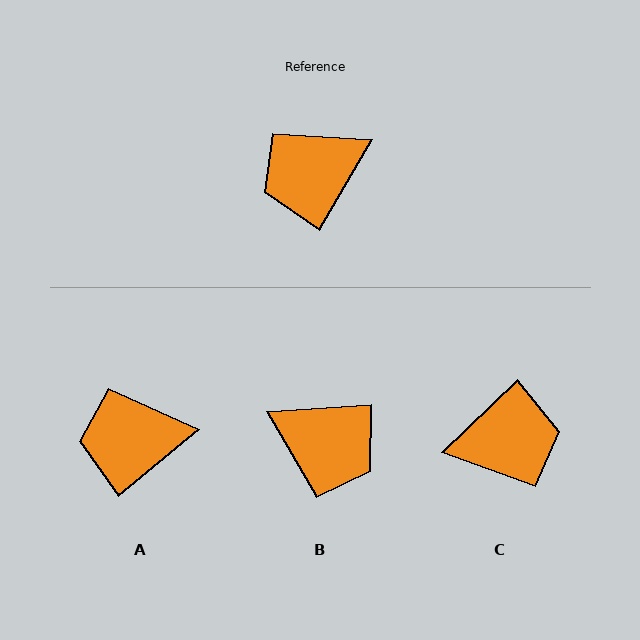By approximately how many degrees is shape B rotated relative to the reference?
Approximately 124 degrees counter-clockwise.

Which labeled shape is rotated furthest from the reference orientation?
C, about 164 degrees away.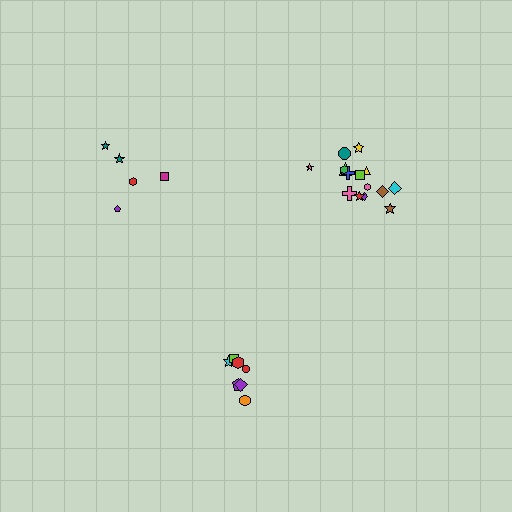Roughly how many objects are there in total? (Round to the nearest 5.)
Roughly 25 objects in total.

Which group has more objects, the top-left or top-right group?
The top-right group.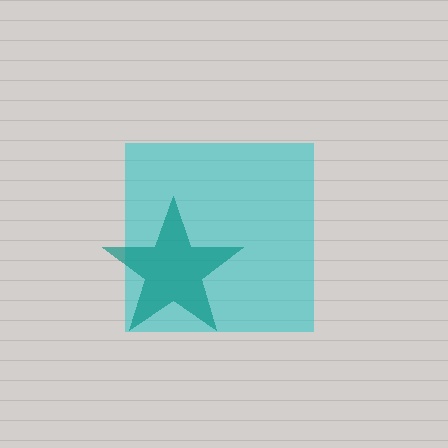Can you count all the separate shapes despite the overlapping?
Yes, there are 2 separate shapes.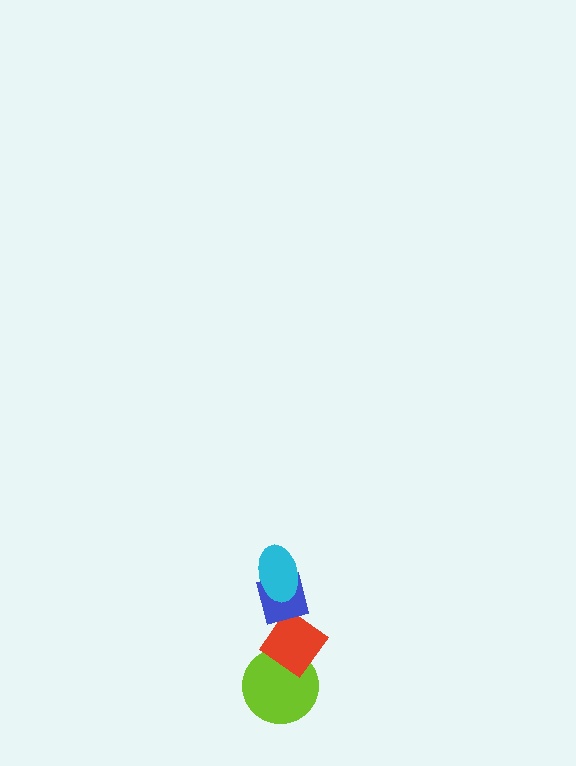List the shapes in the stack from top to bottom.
From top to bottom: the cyan ellipse, the blue square, the red diamond, the lime circle.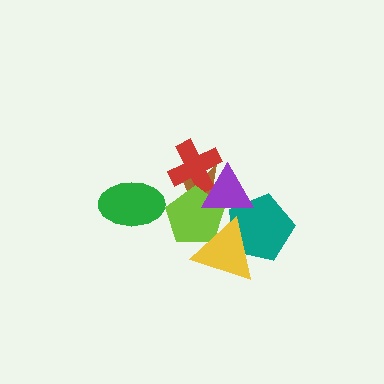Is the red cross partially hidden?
Yes, it is partially covered by another shape.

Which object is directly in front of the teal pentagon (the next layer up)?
The yellow triangle is directly in front of the teal pentagon.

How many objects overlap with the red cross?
3 objects overlap with the red cross.